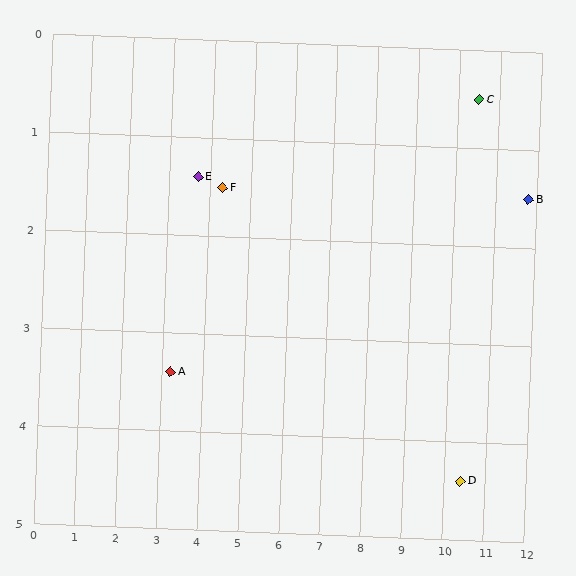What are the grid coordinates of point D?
Point D is at approximately (10.4, 4.4).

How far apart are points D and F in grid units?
Points D and F are about 6.8 grid units apart.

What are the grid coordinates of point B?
Point B is at approximately (11.8, 1.5).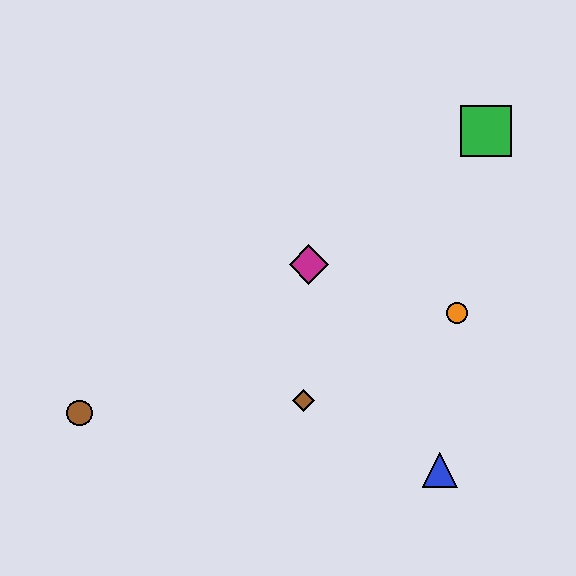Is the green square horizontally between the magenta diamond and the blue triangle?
No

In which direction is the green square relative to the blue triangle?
The green square is above the blue triangle.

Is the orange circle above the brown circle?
Yes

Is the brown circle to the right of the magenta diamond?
No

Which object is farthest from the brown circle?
The green square is farthest from the brown circle.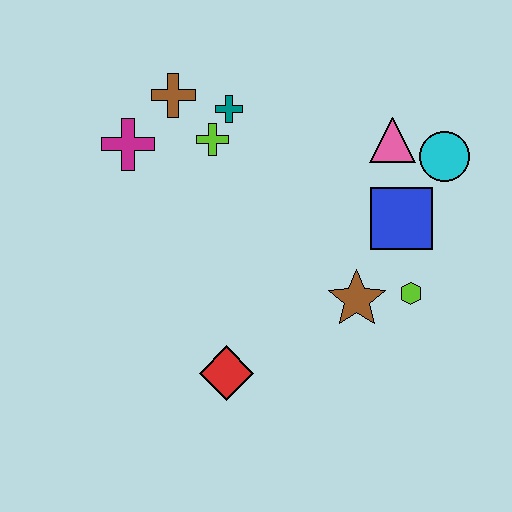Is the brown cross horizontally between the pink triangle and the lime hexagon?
No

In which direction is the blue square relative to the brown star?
The blue square is above the brown star.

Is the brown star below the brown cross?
Yes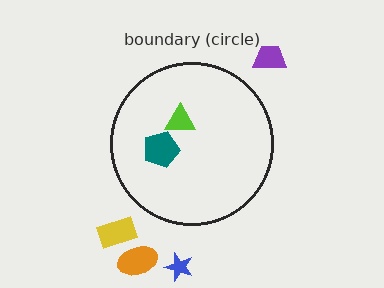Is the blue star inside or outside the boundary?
Outside.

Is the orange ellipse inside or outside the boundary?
Outside.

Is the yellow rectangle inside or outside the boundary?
Outside.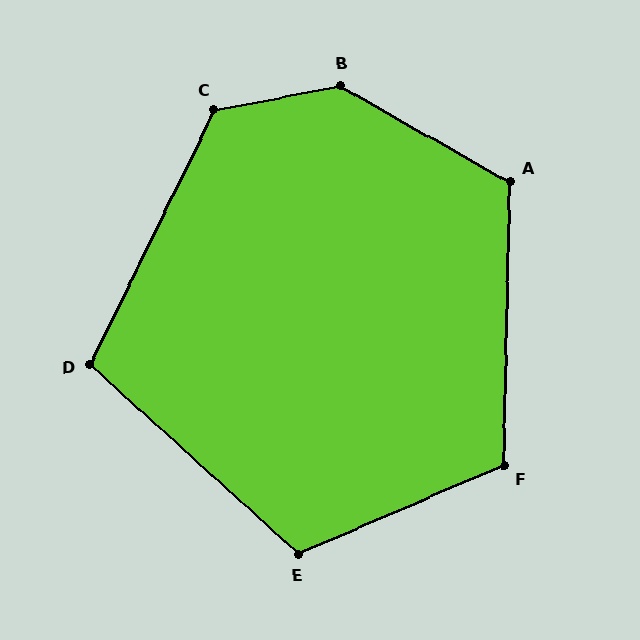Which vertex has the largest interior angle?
B, at approximately 140 degrees.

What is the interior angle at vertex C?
Approximately 127 degrees (obtuse).